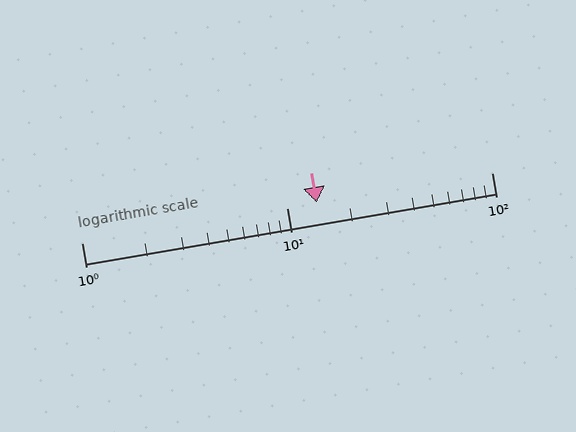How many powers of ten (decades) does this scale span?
The scale spans 2 decades, from 1 to 100.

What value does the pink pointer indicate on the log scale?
The pointer indicates approximately 14.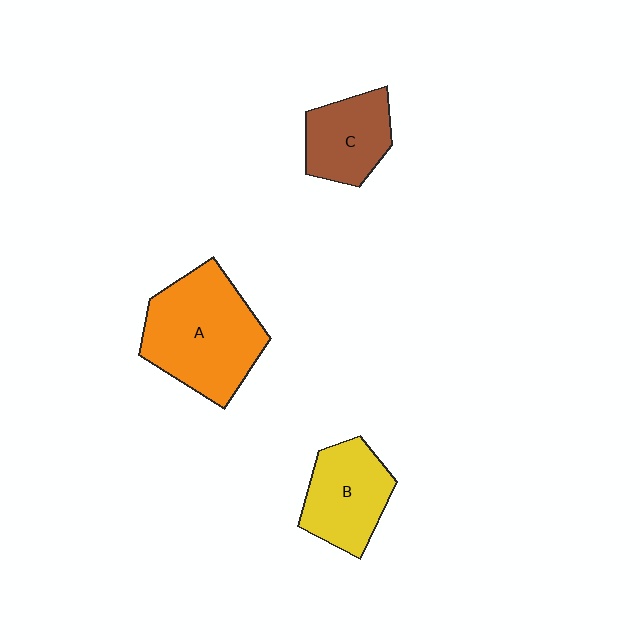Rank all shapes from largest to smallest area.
From largest to smallest: A (orange), B (yellow), C (brown).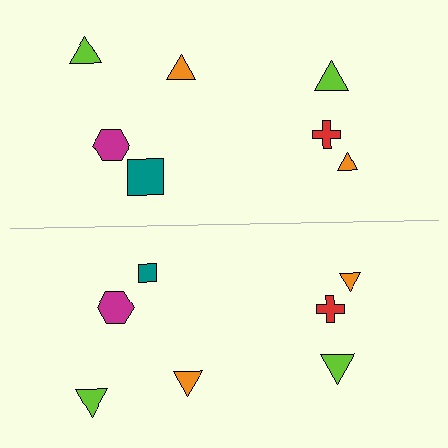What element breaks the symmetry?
The teal square on the bottom side has a different size than its mirror counterpart.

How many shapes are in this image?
There are 14 shapes in this image.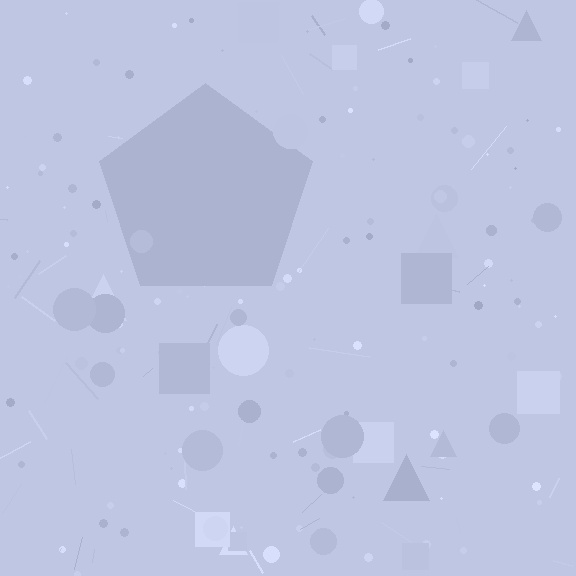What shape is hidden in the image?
A pentagon is hidden in the image.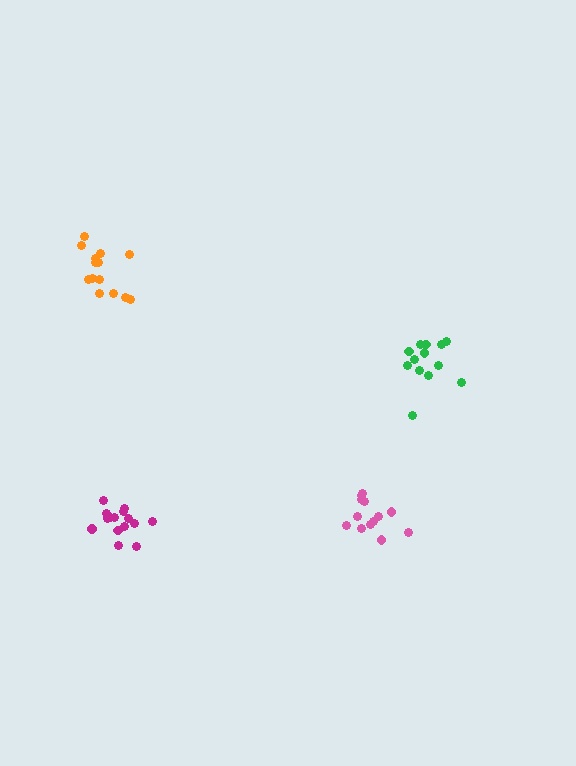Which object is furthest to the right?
The green cluster is rightmost.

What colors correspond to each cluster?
The clusters are colored: pink, magenta, green, orange.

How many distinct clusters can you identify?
There are 4 distinct clusters.